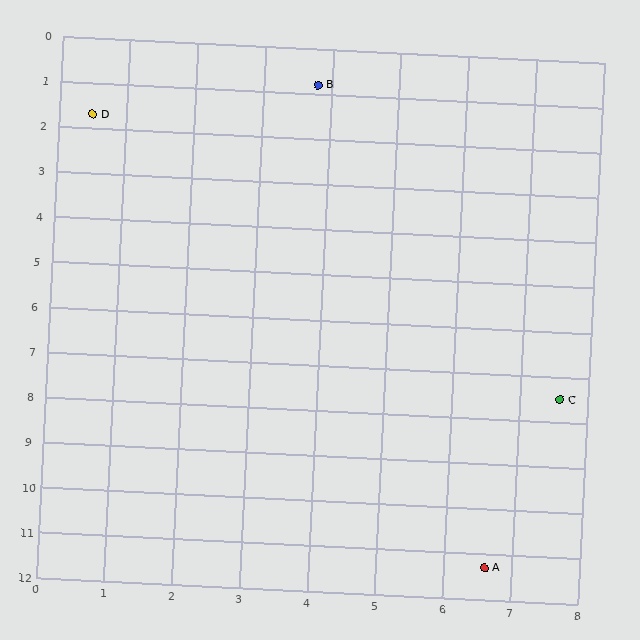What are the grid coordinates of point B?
Point B is at approximately (3.8, 0.8).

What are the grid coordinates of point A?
Point A is at approximately (6.6, 11.3).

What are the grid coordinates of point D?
Point D is at approximately (0.5, 1.7).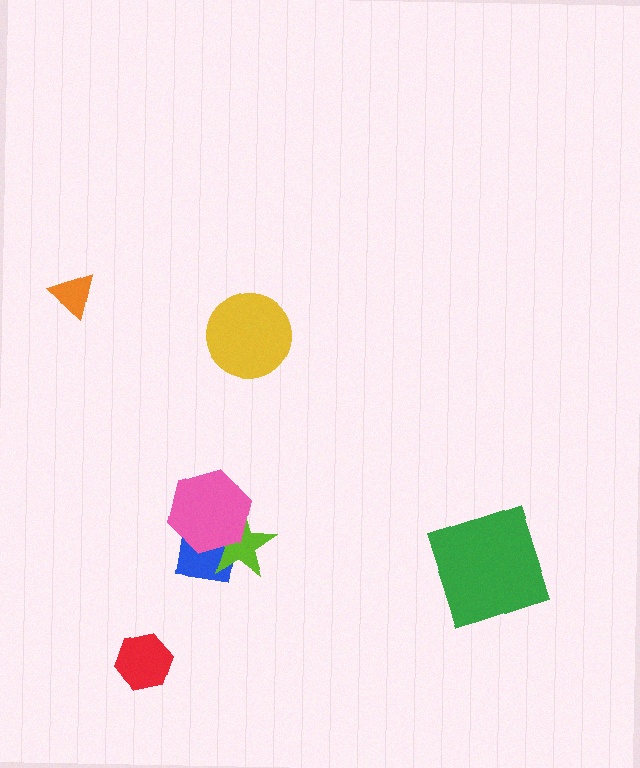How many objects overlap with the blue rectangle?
2 objects overlap with the blue rectangle.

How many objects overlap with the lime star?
2 objects overlap with the lime star.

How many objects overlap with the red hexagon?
0 objects overlap with the red hexagon.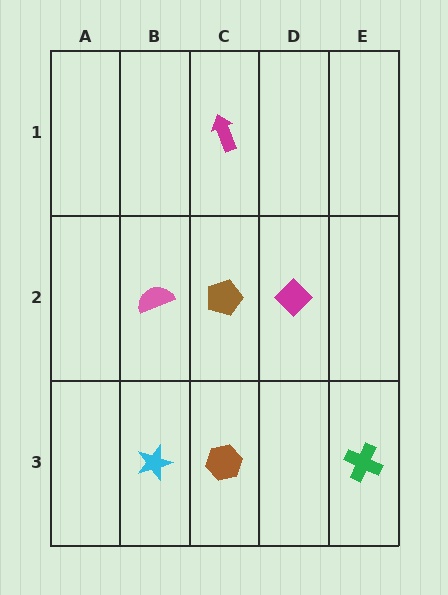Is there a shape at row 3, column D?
No, that cell is empty.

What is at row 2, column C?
A brown pentagon.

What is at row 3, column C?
A brown hexagon.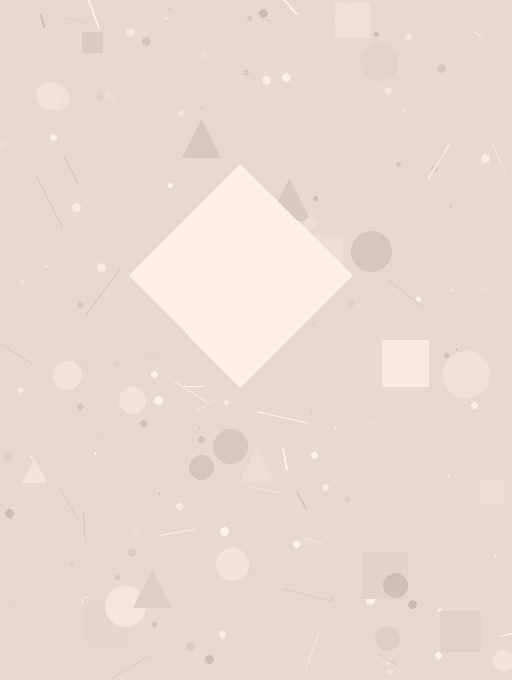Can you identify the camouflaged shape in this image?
The camouflaged shape is a diamond.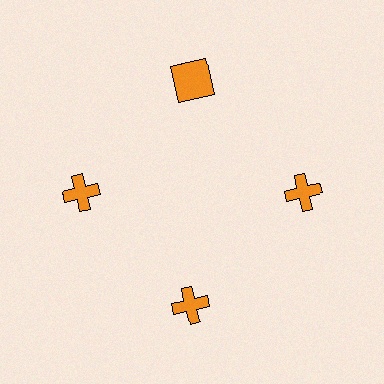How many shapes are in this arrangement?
There are 4 shapes arranged in a ring pattern.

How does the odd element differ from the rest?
It has a different shape: square instead of cross.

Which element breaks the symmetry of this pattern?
The orange square at roughly the 12 o'clock position breaks the symmetry. All other shapes are orange crosses.